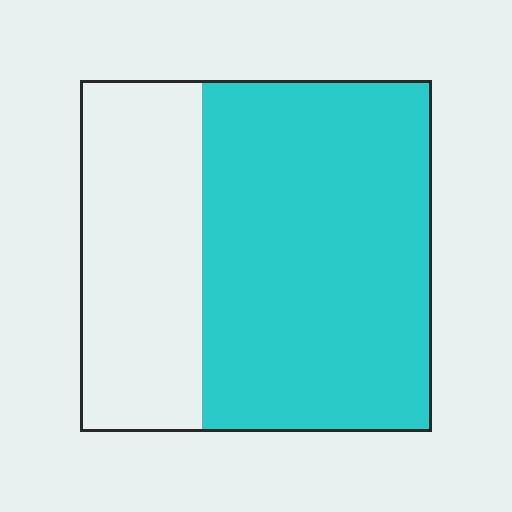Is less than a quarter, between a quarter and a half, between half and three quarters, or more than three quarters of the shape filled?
Between half and three quarters.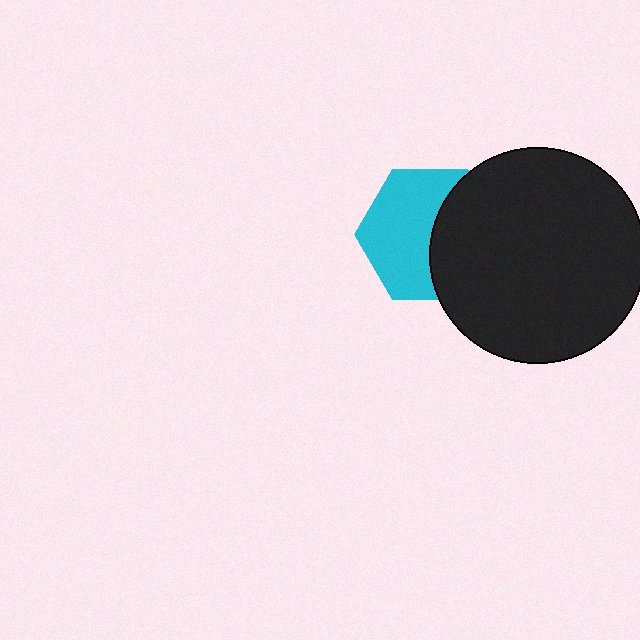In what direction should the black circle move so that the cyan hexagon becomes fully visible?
The black circle should move right. That is the shortest direction to clear the overlap and leave the cyan hexagon fully visible.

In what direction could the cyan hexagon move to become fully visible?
The cyan hexagon could move left. That would shift it out from behind the black circle entirely.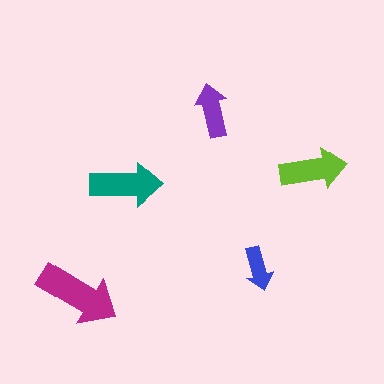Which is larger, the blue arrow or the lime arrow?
The lime one.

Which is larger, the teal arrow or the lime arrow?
The teal one.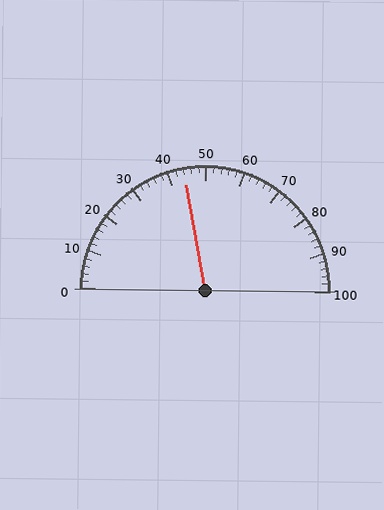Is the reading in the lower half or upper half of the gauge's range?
The reading is in the lower half of the range (0 to 100).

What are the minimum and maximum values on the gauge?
The gauge ranges from 0 to 100.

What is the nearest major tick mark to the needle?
The nearest major tick mark is 40.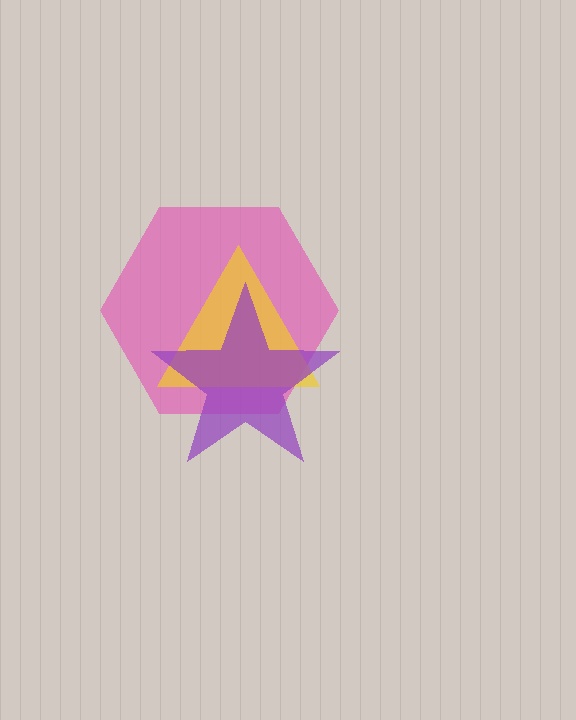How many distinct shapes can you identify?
There are 3 distinct shapes: a pink hexagon, a yellow triangle, a purple star.